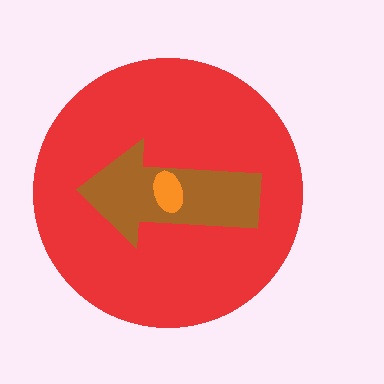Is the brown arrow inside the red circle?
Yes.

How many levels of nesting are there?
3.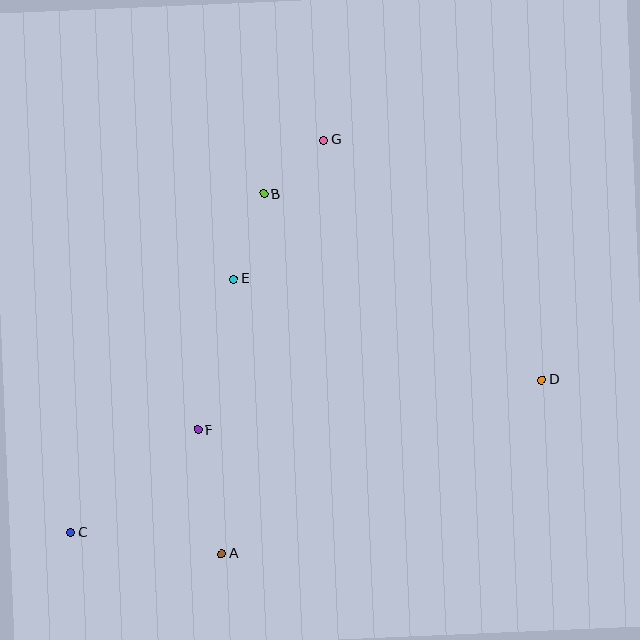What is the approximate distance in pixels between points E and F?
The distance between E and F is approximately 156 pixels.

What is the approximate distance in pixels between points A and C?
The distance between A and C is approximately 153 pixels.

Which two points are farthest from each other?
Points C and D are farthest from each other.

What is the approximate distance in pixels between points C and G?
The distance between C and G is approximately 467 pixels.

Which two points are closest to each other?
Points B and G are closest to each other.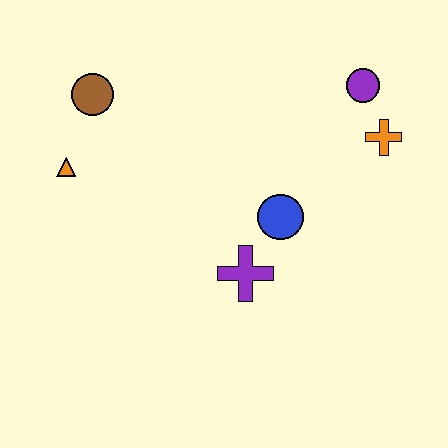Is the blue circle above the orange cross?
No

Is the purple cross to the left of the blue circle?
Yes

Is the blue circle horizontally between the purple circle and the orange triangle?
Yes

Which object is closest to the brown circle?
The orange triangle is closest to the brown circle.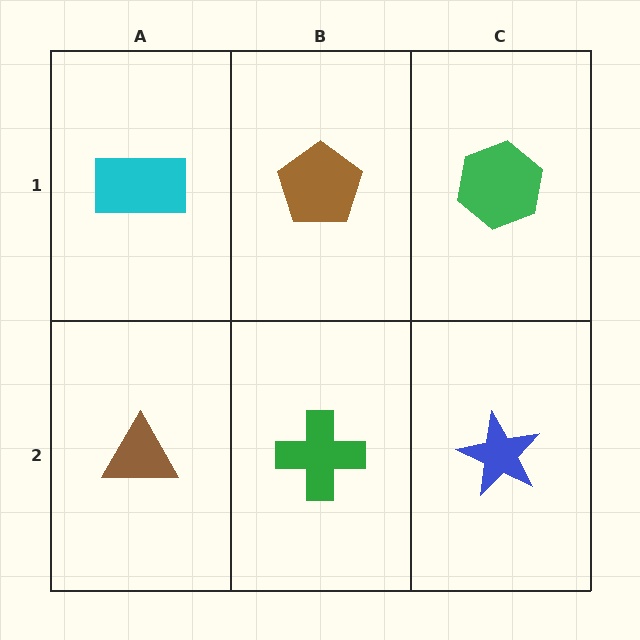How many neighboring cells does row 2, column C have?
2.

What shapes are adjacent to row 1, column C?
A blue star (row 2, column C), a brown pentagon (row 1, column B).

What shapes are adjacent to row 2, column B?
A brown pentagon (row 1, column B), a brown triangle (row 2, column A), a blue star (row 2, column C).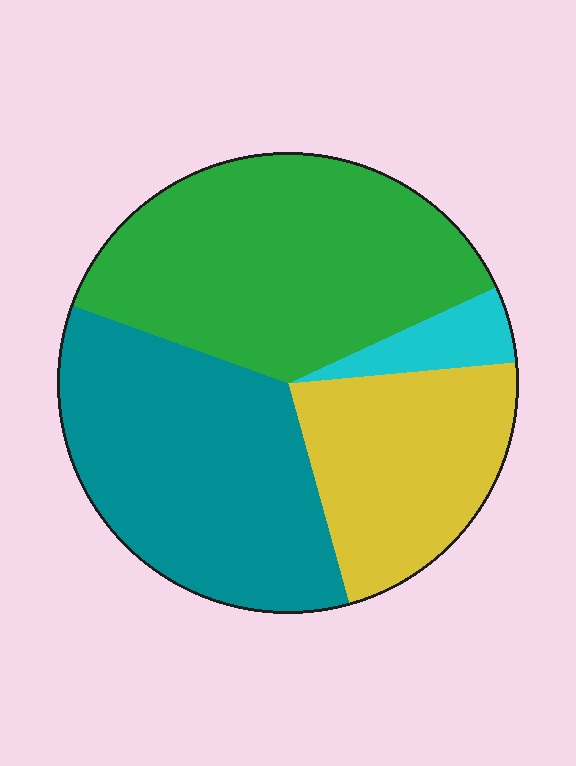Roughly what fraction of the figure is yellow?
Yellow takes up between a sixth and a third of the figure.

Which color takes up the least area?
Cyan, at roughly 5%.